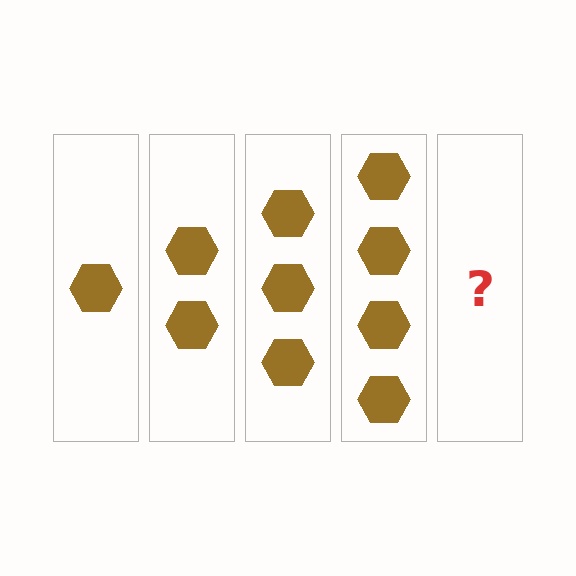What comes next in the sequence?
The next element should be 5 hexagons.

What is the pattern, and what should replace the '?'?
The pattern is that each step adds one more hexagon. The '?' should be 5 hexagons.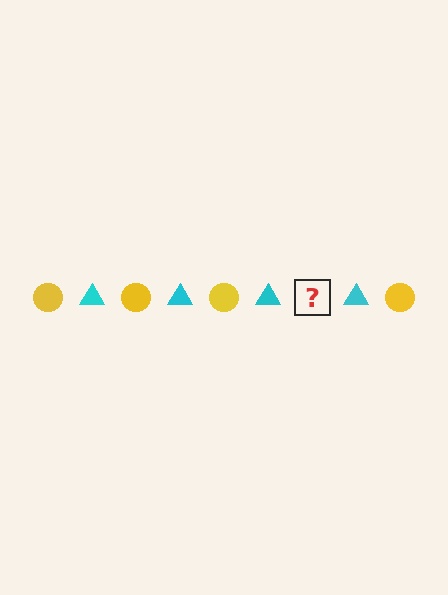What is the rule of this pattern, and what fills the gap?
The rule is that the pattern alternates between yellow circle and cyan triangle. The gap should be filled with a yellow circle.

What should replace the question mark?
The question mark should be replaced with a yellow circle.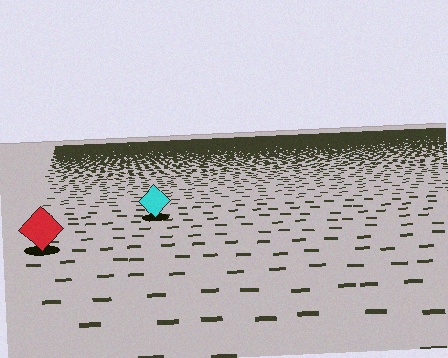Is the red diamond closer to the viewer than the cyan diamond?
Yes. The red diamond is closer — you can tell from the texture gradient: the ground texture is coarser near it.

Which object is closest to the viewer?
The red diamond is closest. The texture marks near it are larger and more spread out.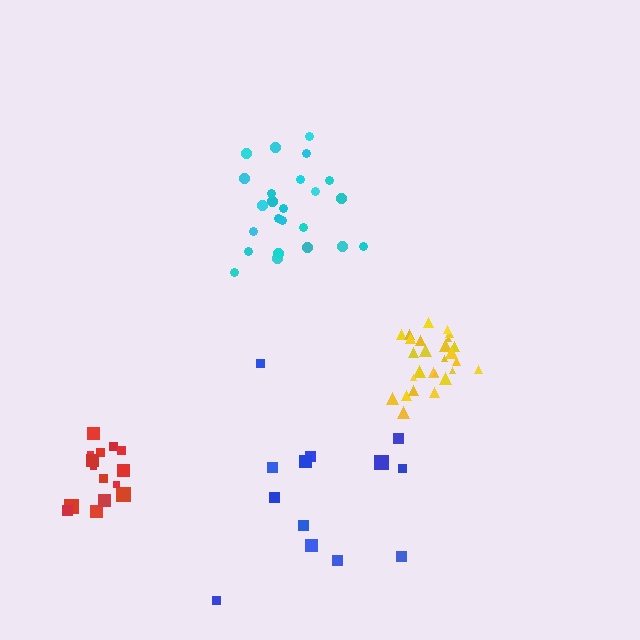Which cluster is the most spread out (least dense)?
Blue.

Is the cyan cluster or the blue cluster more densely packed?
Cyan.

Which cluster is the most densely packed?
Yellow.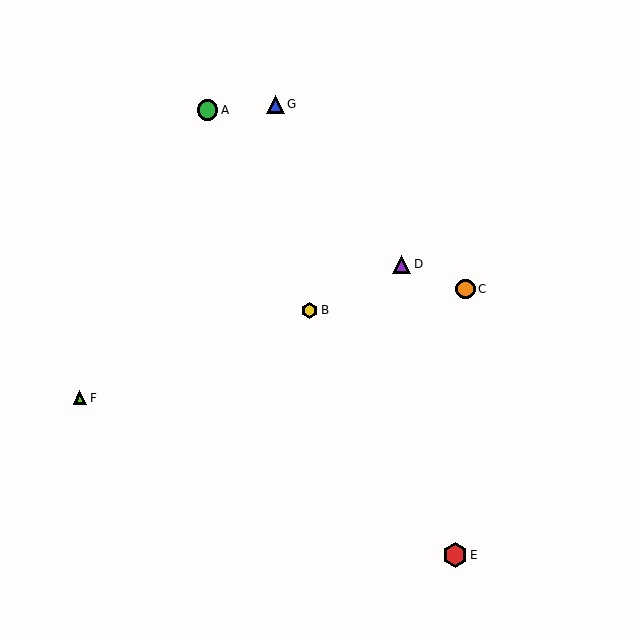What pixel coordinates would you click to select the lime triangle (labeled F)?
Click at (80, 398) to select the lime triangle F.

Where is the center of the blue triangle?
The center of the blue triangle is at (275, 104).